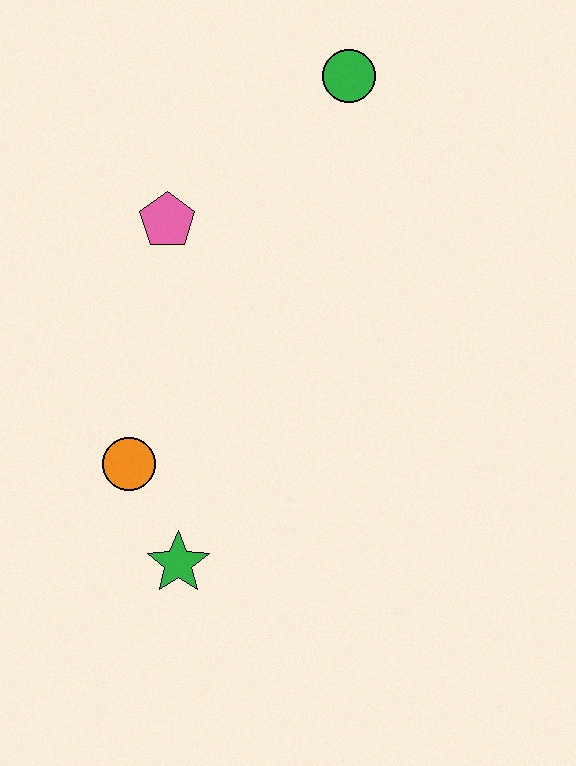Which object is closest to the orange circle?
The green star is closest to the orange circle.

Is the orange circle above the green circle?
No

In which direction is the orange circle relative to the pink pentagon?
The orange circle is below the pink pentagon.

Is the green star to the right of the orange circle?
Yes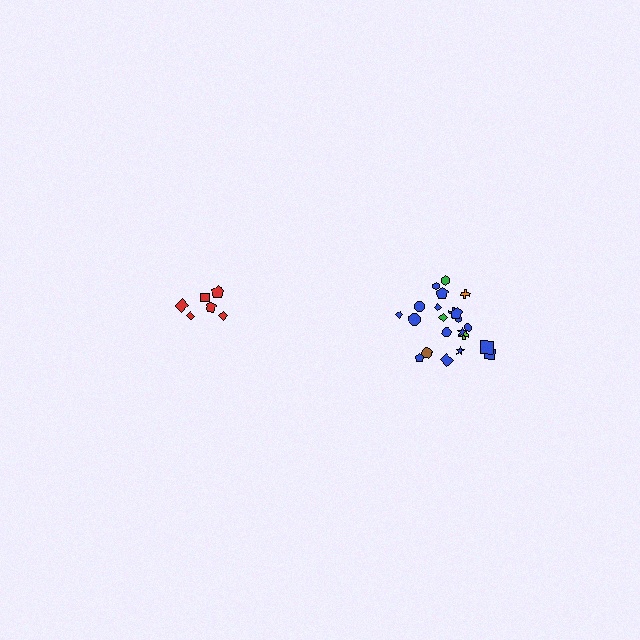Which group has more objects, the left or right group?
The right group.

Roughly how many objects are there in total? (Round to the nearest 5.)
Roughly 30 objects in total.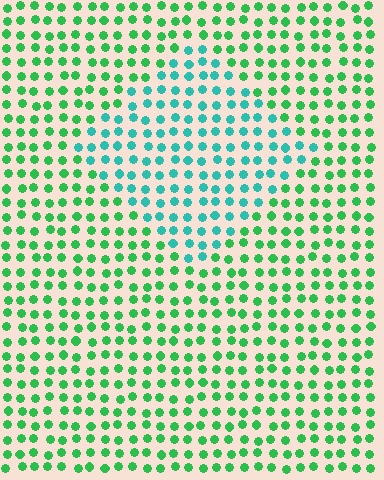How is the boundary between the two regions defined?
The boundary is defined purely by a slight shift in hue (about 40 degrees). Spacing, size, and orientation are identical on both sides.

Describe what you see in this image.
The image is filled with small green elements in a uniform arrangement. A diamond-shaped region is visible where the elements are tinted to a slightly different hue, forming a subtle color boundary.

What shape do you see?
I see a diamond.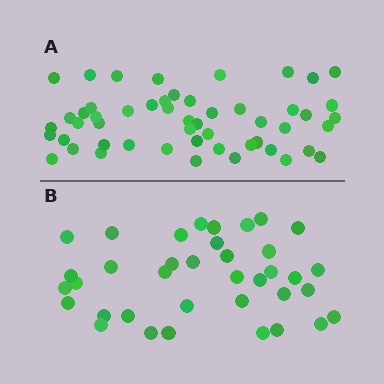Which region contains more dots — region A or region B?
Region A (the top region) has more dots.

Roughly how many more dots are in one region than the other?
Region A has approximately 15 more dots than region B.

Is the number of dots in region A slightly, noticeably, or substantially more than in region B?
Region A has noticeably more, but not dramatically so. The ratio is roughly 1.4 to 1.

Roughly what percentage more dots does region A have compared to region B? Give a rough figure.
About 40% more.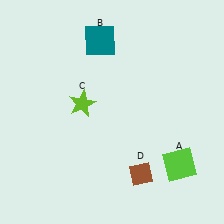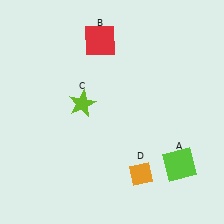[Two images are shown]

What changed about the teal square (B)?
In Image 1, B is teal. In Image 2, it changed to red.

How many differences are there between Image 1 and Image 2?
There are 2 differences between the two images.